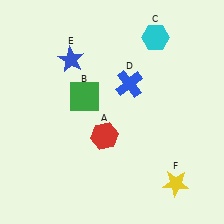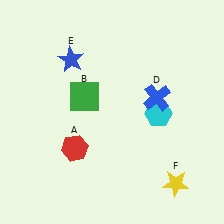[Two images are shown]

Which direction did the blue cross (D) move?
The blue cross (D) moved right.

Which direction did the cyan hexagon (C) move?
The cyan hexagon (C) moved down.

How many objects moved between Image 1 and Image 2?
3 objects moved between the two images.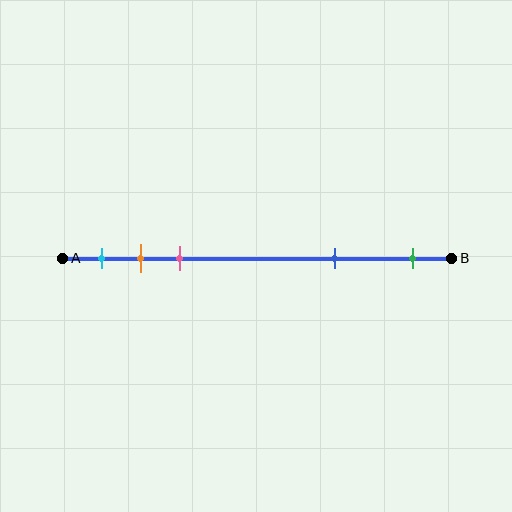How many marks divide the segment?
There are 5 marks dividing the segment.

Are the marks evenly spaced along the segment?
No, the marks are not evenly spaced.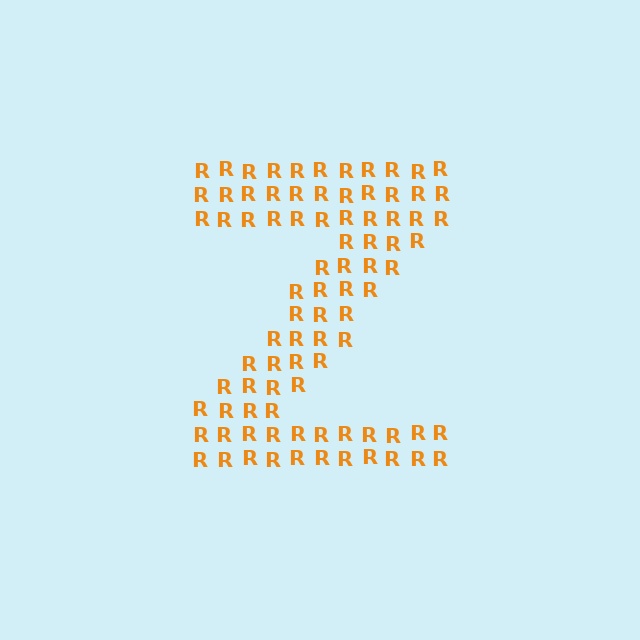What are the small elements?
The small elements are letter R's.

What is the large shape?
The large shape is the letter Z.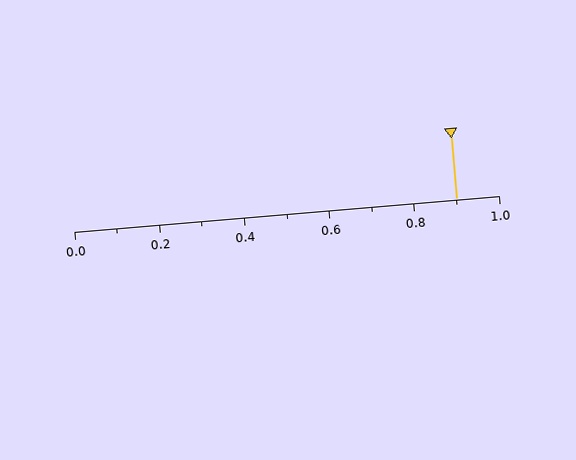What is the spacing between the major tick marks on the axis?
The major ticks are spaced 0.2 apart.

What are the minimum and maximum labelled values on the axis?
The axis runs from 0.0 to 1.0.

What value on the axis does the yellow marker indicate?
The marker indicates approximately 0.9.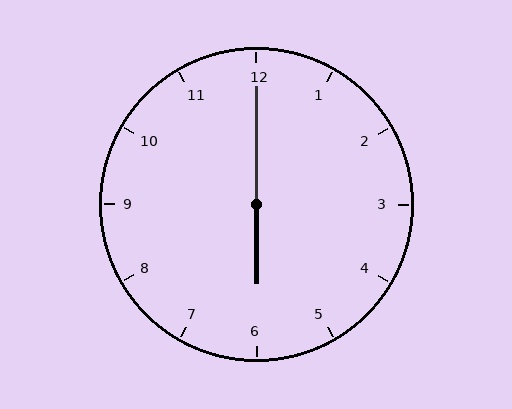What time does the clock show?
6:00.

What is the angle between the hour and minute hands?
Approximately 180 degrees.